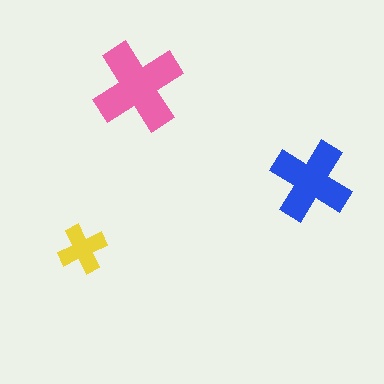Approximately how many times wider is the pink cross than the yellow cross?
About 2 times wider.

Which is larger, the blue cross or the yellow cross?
The blue one.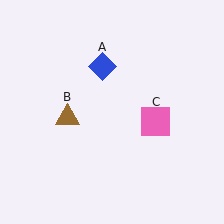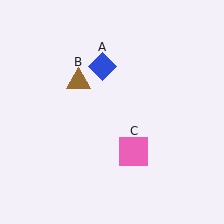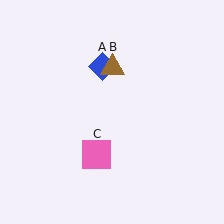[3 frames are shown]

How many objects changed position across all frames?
2 objects changed position: brown triangle (object B), pink square (object C).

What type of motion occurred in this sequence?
The brown triangle (object B), pink square (object C) rotated clockwise around the center of the scene.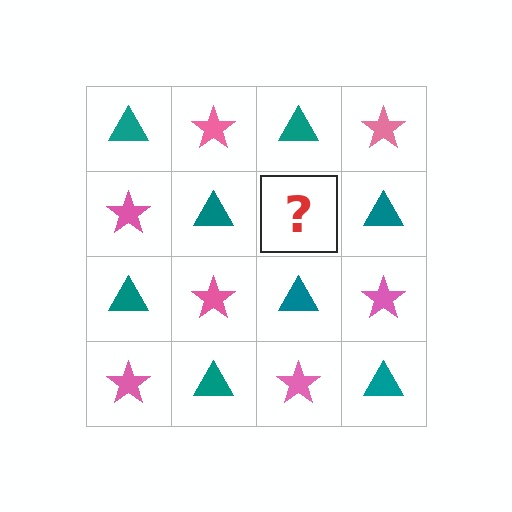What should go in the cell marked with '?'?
The missing cell should contain a pink star.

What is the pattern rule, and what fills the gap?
The rule is that it alternates teal triangle and pink star in a checkerboard pattern. The gap should be filled with a pink star.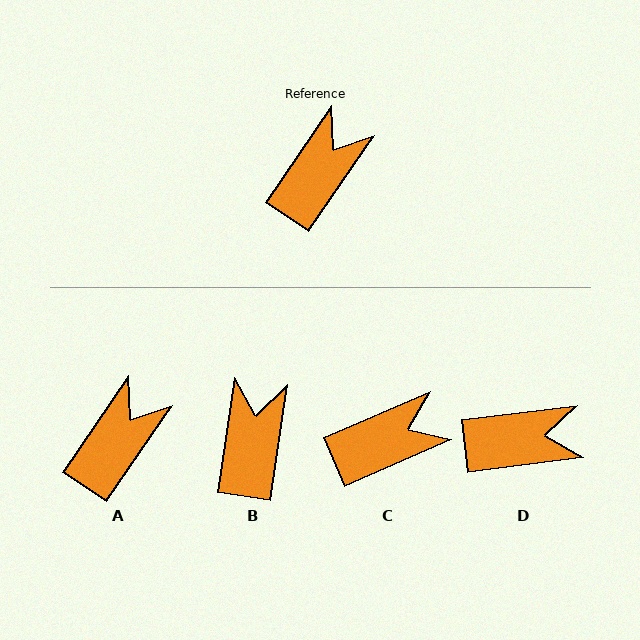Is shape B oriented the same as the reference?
No, it is off by about 26 degrees.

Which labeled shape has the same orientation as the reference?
A.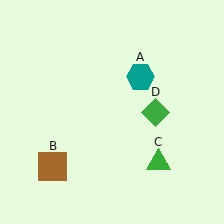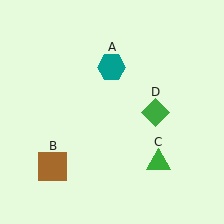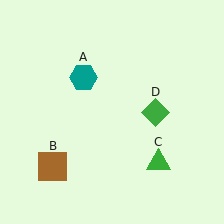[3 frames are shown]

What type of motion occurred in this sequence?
The teal hexagon (object A) rotated counterclockwise around the center of the scene.